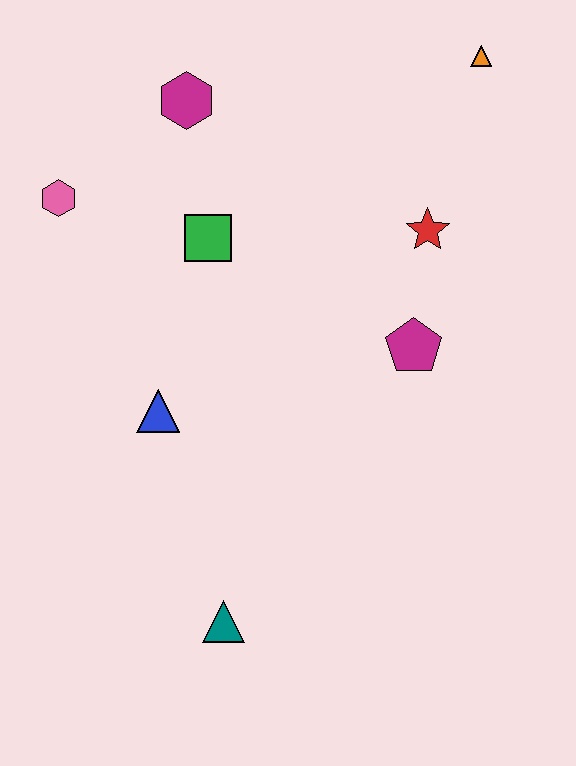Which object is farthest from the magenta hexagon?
The teal triangle is farthest from the magenta hexagon.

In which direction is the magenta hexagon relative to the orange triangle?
The magenta hexagon is to the left of the orange triangle.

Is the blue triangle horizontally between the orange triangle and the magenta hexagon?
No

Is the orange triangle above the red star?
Yes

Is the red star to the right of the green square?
Yes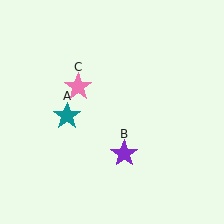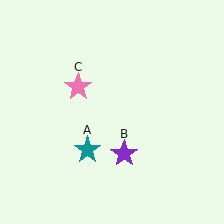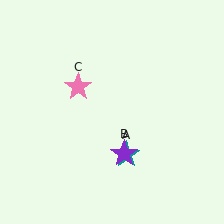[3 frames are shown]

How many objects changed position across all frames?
1 object changed position: teal star (object A).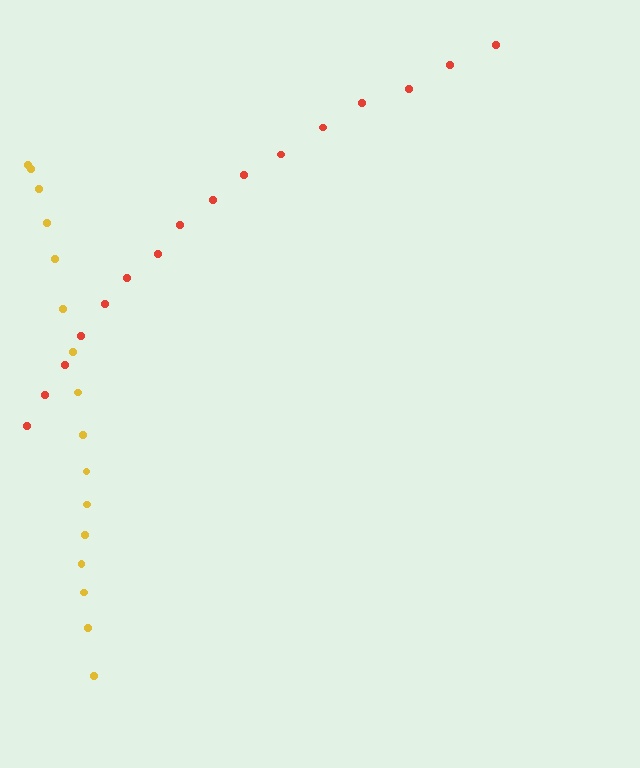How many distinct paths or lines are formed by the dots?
There are 2 distinct paths.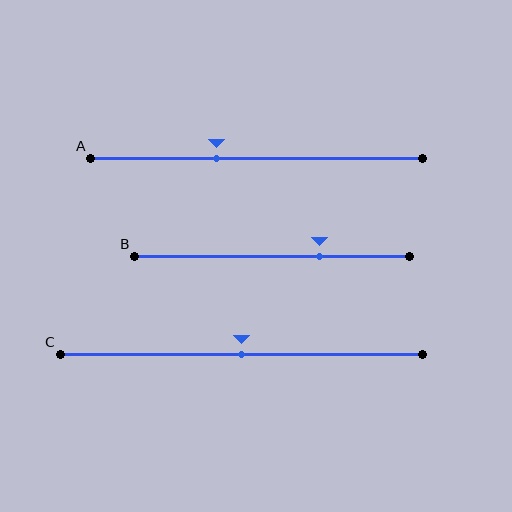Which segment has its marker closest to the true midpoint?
Segment C has its marker closest to the true midpoint.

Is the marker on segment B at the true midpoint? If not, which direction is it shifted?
No, the marker on segment B is shifted to the right by about 17% of the segment length.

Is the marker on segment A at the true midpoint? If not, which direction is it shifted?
No, the marker on segment A is shifted to the left by about 12% of the segment length.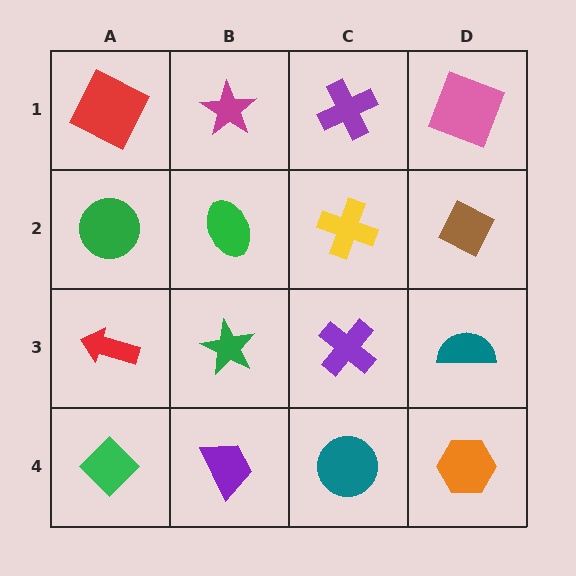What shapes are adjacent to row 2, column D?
A pink square (row 1, column D), a teal semicircle (row 3, column D), a yellow cross (row 2, column C).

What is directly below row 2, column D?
A teal semicircle.